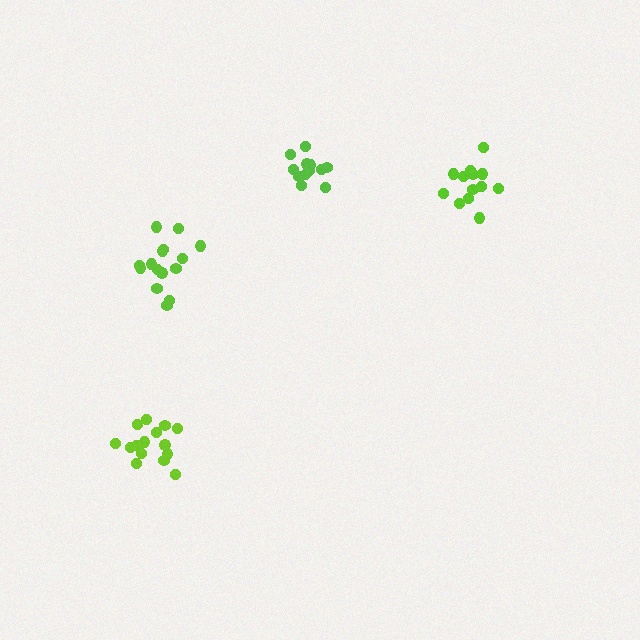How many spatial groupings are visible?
There are 4 spatial groupings.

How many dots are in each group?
Group 1: 12 dots, Group 2: 15 dots, Group 3: 13 dots, Group 4: 15 dots (55 total).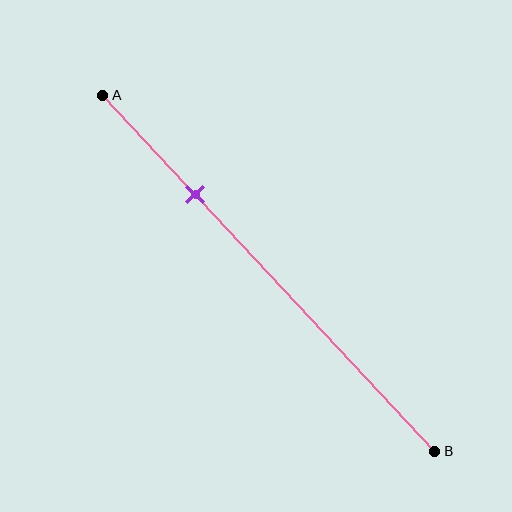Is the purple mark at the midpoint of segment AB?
No, the mark is at about 30% from A, not at the 50% midpoint.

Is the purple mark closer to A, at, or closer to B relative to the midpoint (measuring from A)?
The purple mark is closer to point A than the midpoint of segment AB.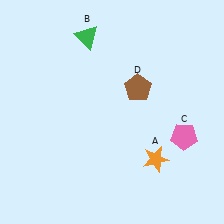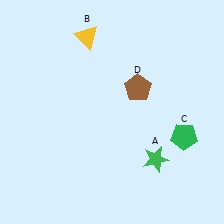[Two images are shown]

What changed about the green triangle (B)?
In Image 1, B is green. In Image 2, it changed to yellow.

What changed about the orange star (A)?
In Image 1, A is orange. In Image 2, it changed to green.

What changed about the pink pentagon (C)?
In Image 1, C is pink. In Image 2, it changed to green.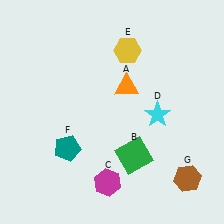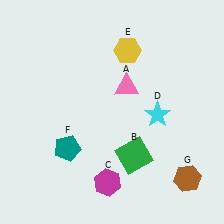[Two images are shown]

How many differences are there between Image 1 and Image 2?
There is 1 difference between the two images.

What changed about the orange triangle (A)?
In Image 1, A is orange. In Image 2, it changed to pink.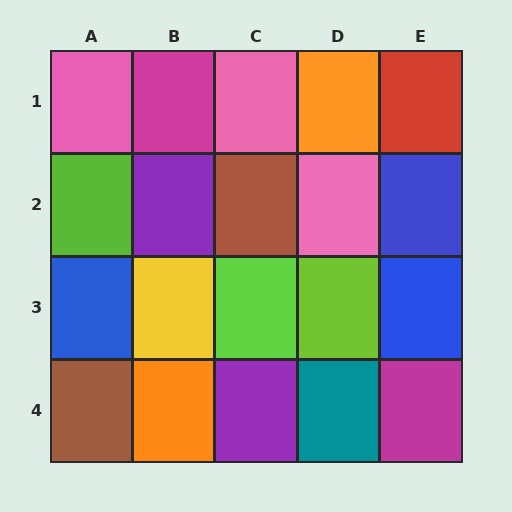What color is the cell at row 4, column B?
Orange.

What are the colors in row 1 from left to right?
Pink, magenta, pink, orange, red.